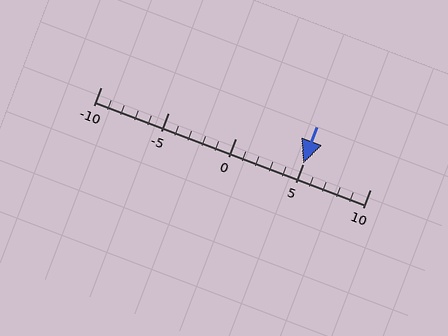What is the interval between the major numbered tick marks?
The major tick marks are spaced 5 units apart.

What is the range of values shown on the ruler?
The ruler shows values from -10 to 10.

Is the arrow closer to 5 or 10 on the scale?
The arrow is closer to 5.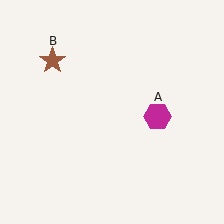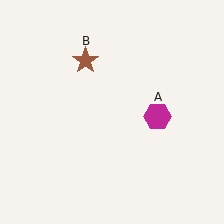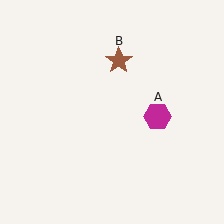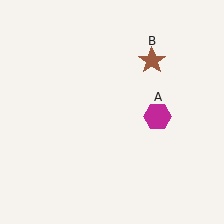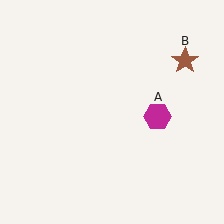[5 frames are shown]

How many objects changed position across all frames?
1 object changed position: brown star (object B).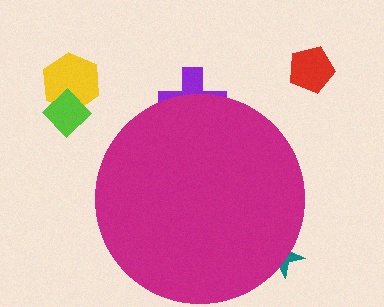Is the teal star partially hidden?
Yes, the teal star is partially hidden behind the magenta circle.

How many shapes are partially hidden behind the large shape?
2 shapes are partially hidden.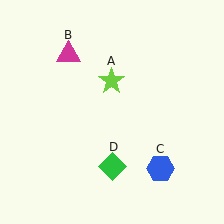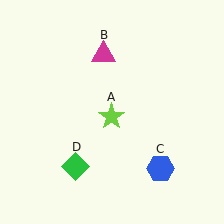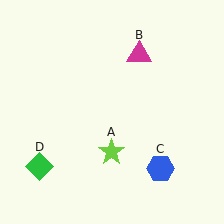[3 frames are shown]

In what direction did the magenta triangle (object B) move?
The magenta triangle (object B) moved right.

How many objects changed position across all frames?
3 objects changed position: lime star (object A), magenta triangle (object B), green diamond (object D).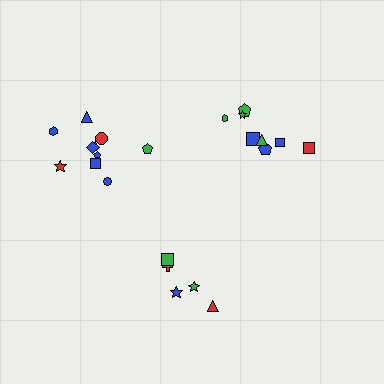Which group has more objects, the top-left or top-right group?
The top-left group.